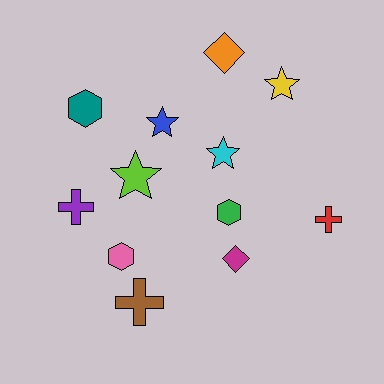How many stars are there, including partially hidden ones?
There are 4 stars.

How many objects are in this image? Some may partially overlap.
There are 12 objects.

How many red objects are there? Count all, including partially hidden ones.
There is 1 red object.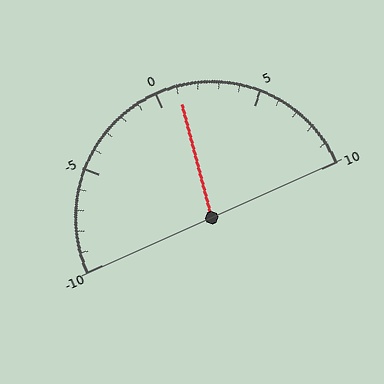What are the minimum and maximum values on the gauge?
The gauge ranges from -10 to 10.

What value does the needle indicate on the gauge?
The needle indicates approximately 1.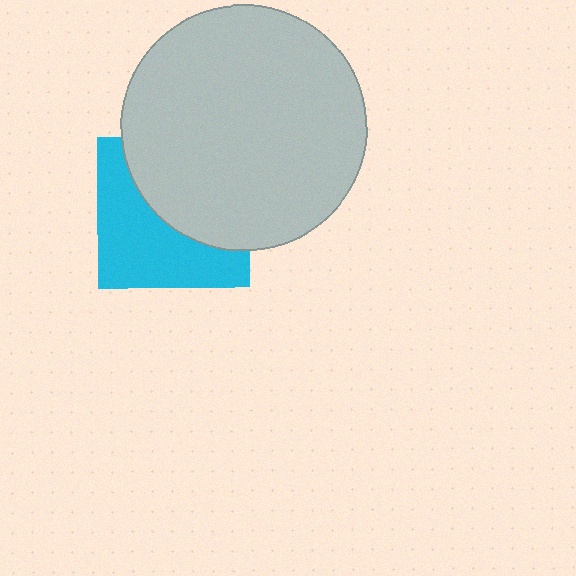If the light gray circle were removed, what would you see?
You would see the complete cyan square.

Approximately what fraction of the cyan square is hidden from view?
Roughly 50% of the cyan square is hidden behind the light gray circle.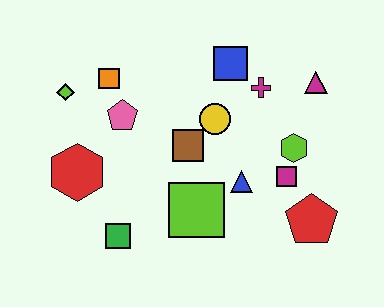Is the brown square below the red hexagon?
No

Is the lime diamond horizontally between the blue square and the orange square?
No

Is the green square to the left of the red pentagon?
Yes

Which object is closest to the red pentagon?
The magenta square is closest to the red pentagon.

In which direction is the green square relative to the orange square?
The green square is below the orange square.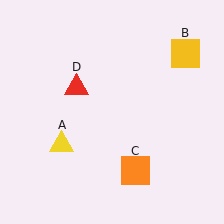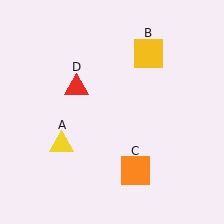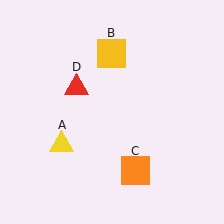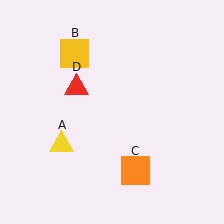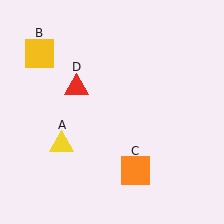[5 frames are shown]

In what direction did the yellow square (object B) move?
The yellow square (object B) moved left.